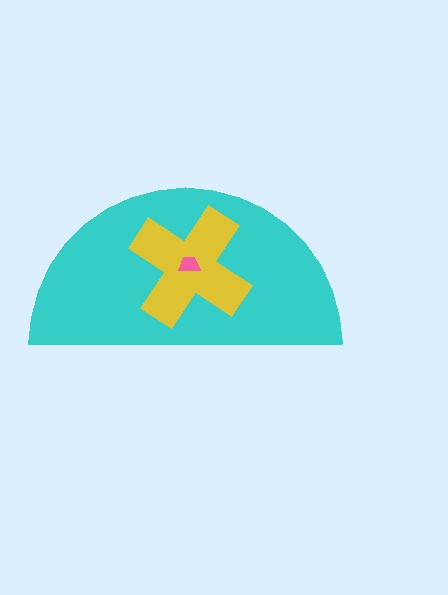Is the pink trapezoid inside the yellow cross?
Yes.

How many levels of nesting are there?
3.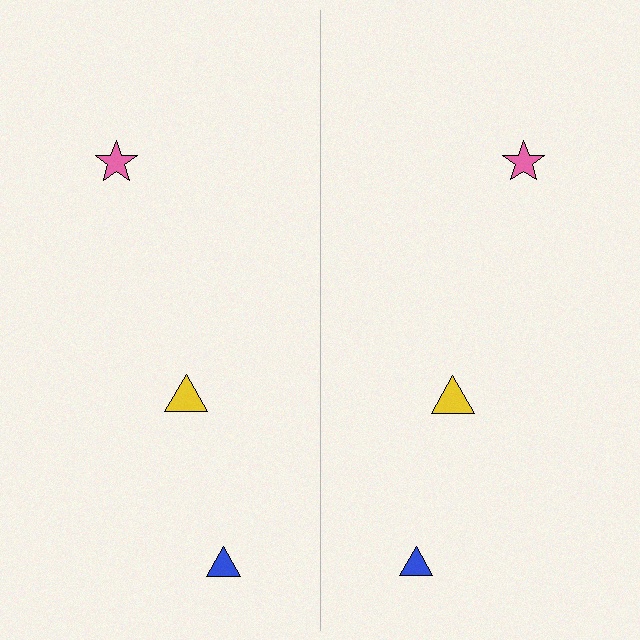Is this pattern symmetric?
Yes, this pattern has bilateral (reflection) symmetry.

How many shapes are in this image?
There are 6 shapes in this image.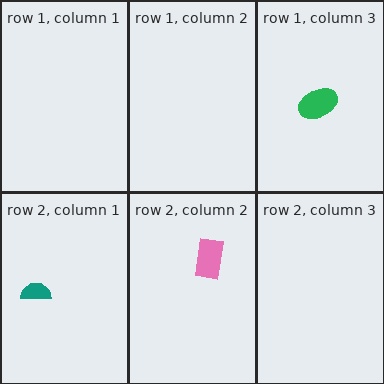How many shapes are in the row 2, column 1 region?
1.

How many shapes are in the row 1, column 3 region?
1.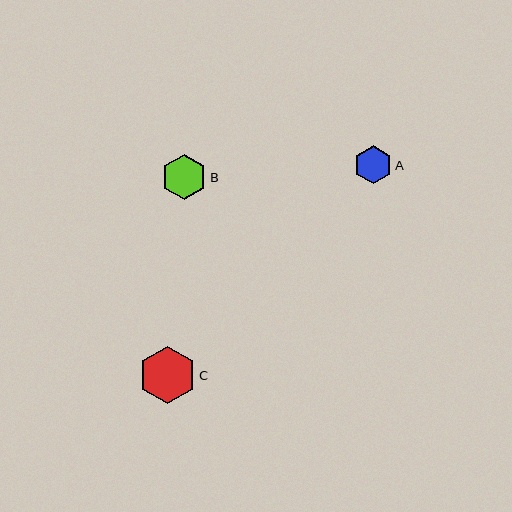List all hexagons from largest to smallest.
From largest to smallest: C, B, A.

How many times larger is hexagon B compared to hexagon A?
Hexagon B is approximately 1.2 times the size of hexagon A.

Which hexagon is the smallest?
Hexagon A is the smallest with a size of approximately 38 pixels.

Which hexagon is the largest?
Hexagon C is the largest with a size of approximately 58 pixels.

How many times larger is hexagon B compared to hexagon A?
Hexagon B is approximately 1.2 times the size of hexagon A.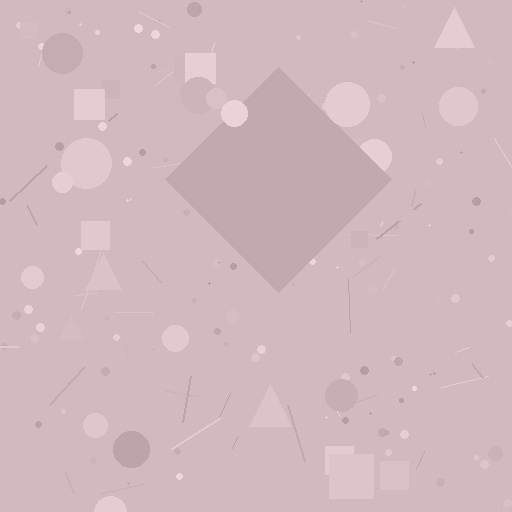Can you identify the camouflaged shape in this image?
The camouflaged shape is a diamond.